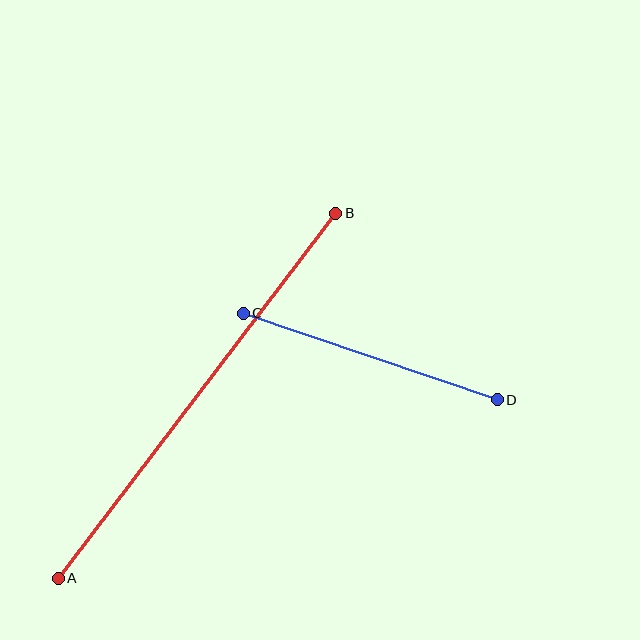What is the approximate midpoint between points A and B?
The midpoint is at approximately (197, 396) pixels.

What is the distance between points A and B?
The distance is approximately 458 pixels.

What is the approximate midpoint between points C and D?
The midpoint is at approximately (370, 356) pixels.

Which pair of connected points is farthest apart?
Points A and B are farthest apart.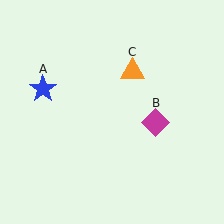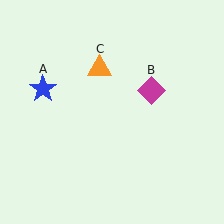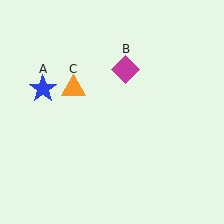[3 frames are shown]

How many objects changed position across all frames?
2 objects changed position: magenta diamond (object B), orange triangle (object C).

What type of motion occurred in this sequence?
The magenta diamond (object B), orange triangle (object C) rotated counterclockwise around the center of the scene.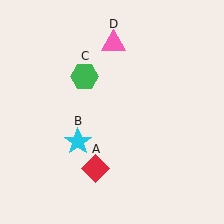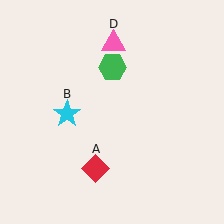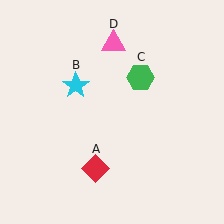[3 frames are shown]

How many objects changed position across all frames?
2 objects changed position: cyan star (object B), green hexagon (object C).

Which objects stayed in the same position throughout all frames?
Red diamond (object A) and pink triangle (object D) remained stationary.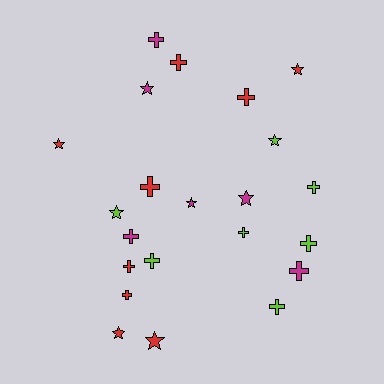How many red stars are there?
There are 4 red stars.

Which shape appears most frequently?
Cross, with 13 objects.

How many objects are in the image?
There are 22 objects.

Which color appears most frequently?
Red, with 9 objects.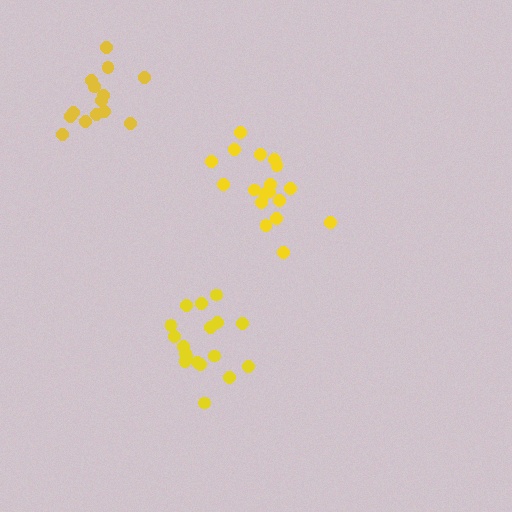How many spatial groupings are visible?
There are 3 spatial groupings.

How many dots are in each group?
Group 1: 18 dots, Group 2: 18 dots, Group 3: 15 dots (51 total).